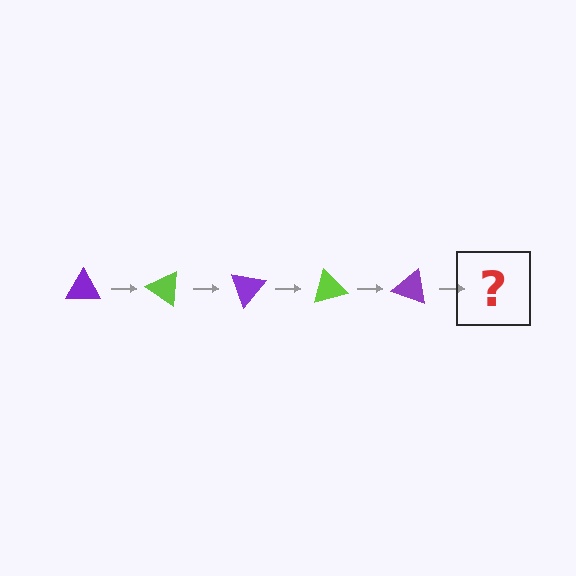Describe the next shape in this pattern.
It should be a lime triangle, rotated 175 degrees from the start.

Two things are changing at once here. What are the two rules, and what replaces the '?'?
The two rules are that it rotates 35 degrees each step and the color cycles through purple and lime. The '?' should be a lime triangle, rotated 175 degrees from the start.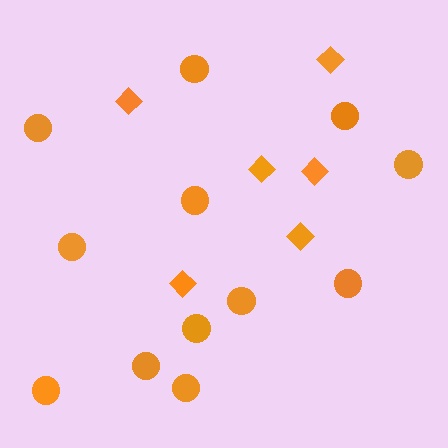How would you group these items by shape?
There are 2 groups: one group of circles (12) and one group of diamonds (6).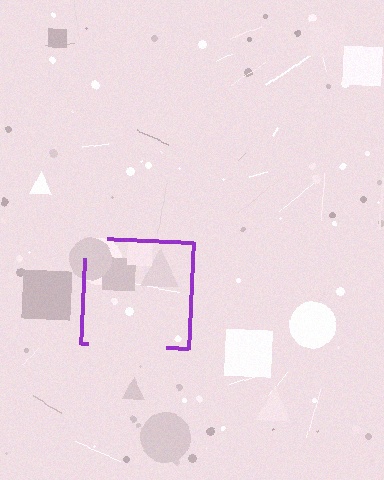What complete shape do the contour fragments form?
The contour fragments form a square.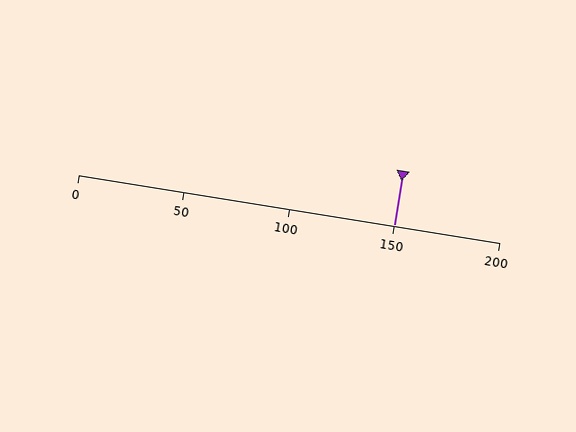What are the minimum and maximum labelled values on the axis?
The axis runs from 0 to 200.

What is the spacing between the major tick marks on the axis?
The major ticks are spaced 50 apart.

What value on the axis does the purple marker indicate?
The marker indicates approximately 150.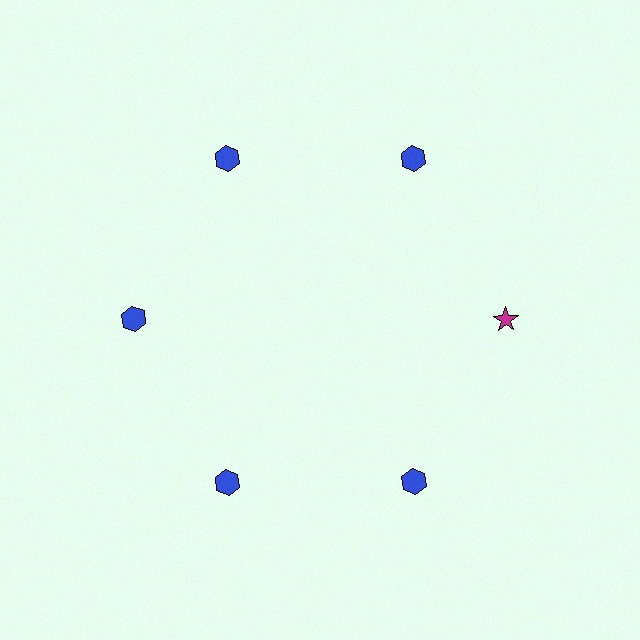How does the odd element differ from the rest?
It differs in both color (magenta instead of blue) and shape (star instead of hexagon).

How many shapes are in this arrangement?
There are 6 shapes arranged in a ring pattern.